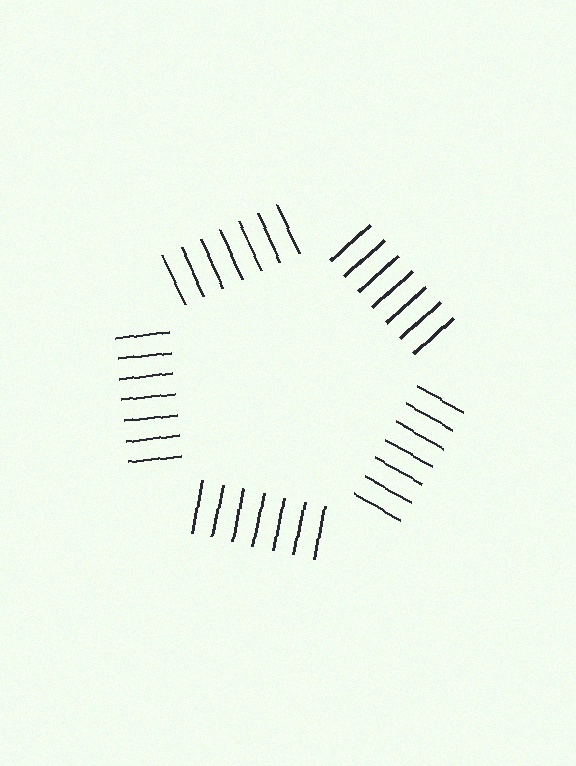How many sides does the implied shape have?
5 sides — the line-ends trace a pentagon.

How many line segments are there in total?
35 — 7 along each of the 5 edges.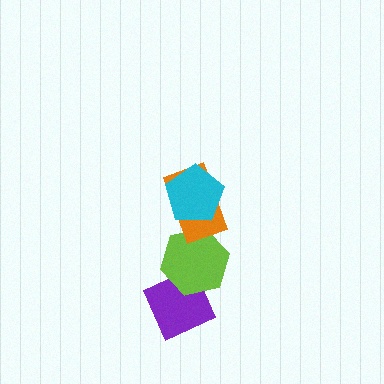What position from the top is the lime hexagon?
The lime hexagon is 3rd from the top.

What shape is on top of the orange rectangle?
The cyan pentagon is on top of the orange rectangle.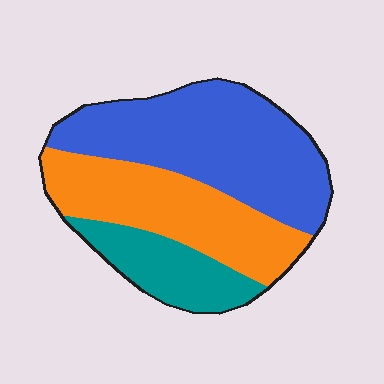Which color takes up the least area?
Teal, at roughly 20%.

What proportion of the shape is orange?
Orange takes up about one third (1/3) of the shape.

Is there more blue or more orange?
Blue.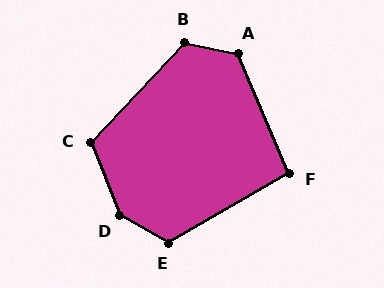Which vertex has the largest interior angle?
D, at approximately 141 degrees.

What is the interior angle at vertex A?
Approximately 125 degrees (obtuse).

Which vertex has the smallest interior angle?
F, at approximately 97 degrees.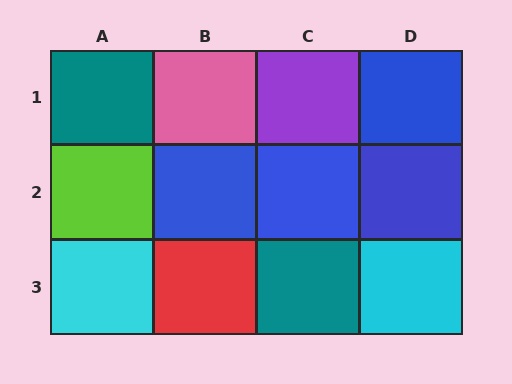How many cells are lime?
1 cell is lime.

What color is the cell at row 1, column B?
Pink.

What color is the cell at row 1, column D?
Blue.